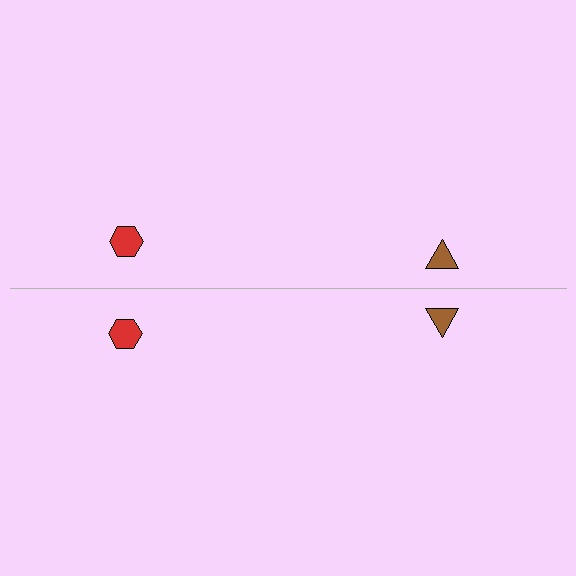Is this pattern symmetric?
Yes, this pattern has bilateral (reflection) symmetry.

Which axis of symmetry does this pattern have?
The pattern has a horizontal axis of symmetry running through the center of the image.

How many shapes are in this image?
There are 4 shapes in this image.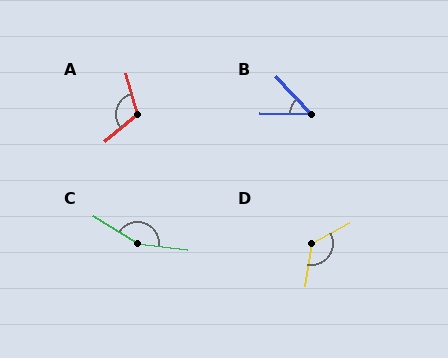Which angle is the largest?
C, at approximately 155 degrees.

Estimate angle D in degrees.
Approximately 129 degrees.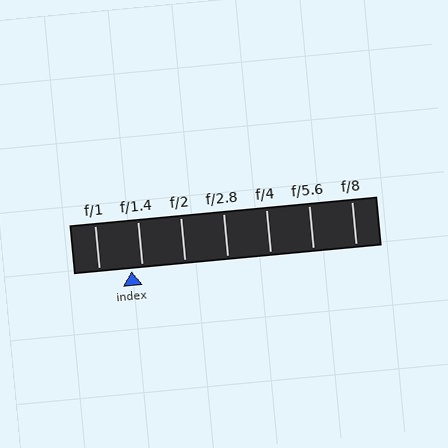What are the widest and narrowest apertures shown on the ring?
The widest aperture shown is f/1 and the narrowest is f/8.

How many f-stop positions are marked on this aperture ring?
There are 7 f-stop positions marked.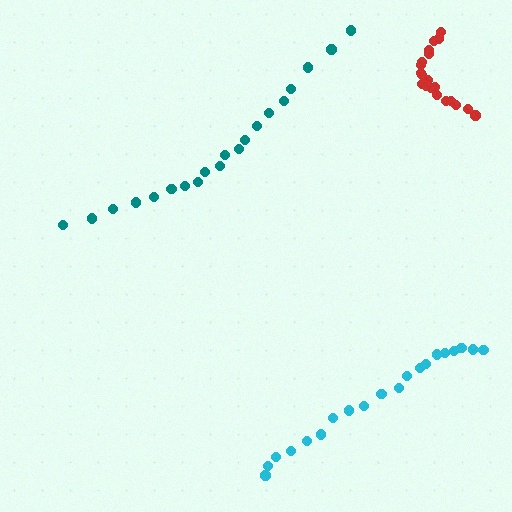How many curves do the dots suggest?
There are 3 distinct paths.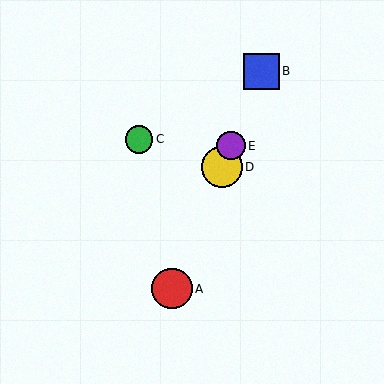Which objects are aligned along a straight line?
Objects A, B, D, E are aligned along a straight line.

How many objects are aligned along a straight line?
4 objects (A, B, D, E) are aligned along a straight line.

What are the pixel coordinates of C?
Object C is at (139, 139).